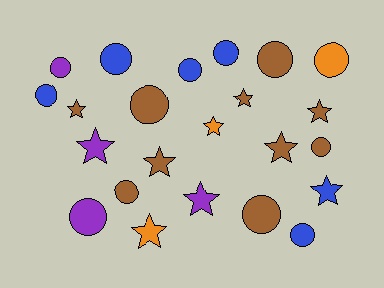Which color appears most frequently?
Brown, with 10 objects.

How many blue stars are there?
There is 1 blue star.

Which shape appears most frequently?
Circle, with 13 objects.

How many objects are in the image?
There are 23 objects.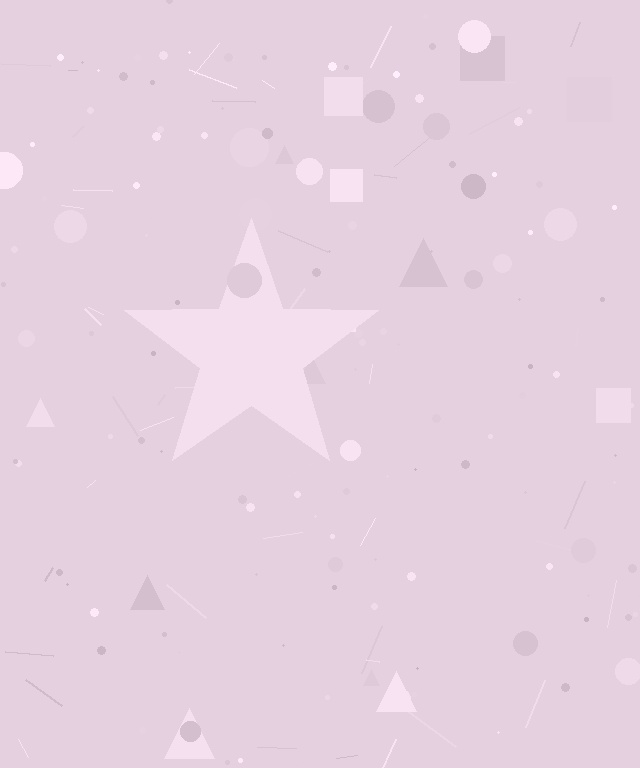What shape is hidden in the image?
A star is hidden in the image.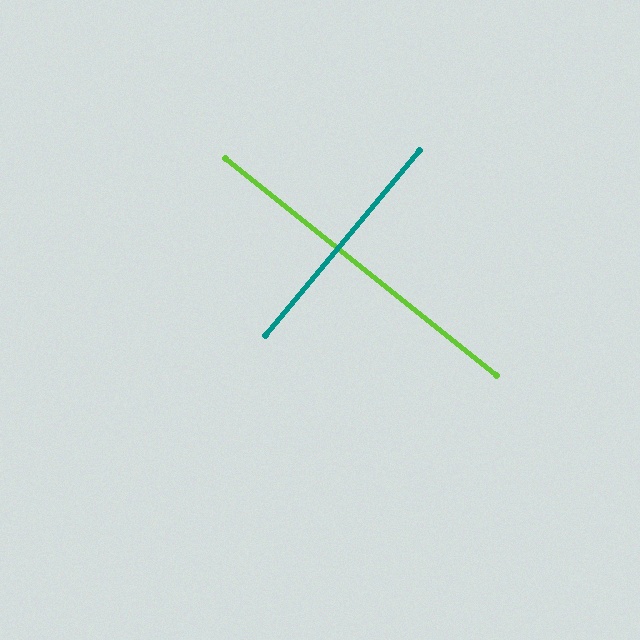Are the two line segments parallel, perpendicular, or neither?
Perpendicular — they meet at approximately 89°.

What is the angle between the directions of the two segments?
Approximately 89 degrees.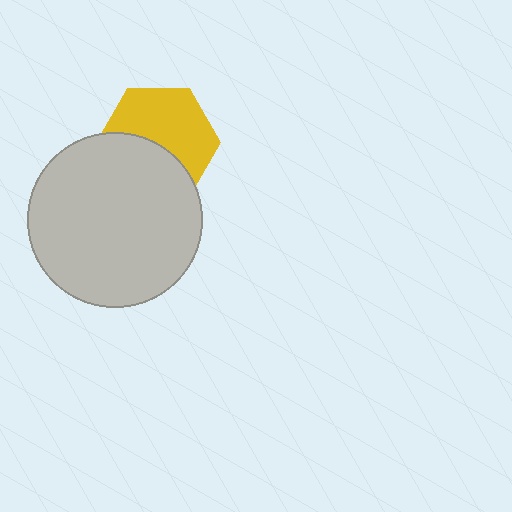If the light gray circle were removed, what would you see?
You would see the complete yellow hexagon.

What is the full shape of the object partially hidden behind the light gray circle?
The partially hidden object is a yellow hexagon.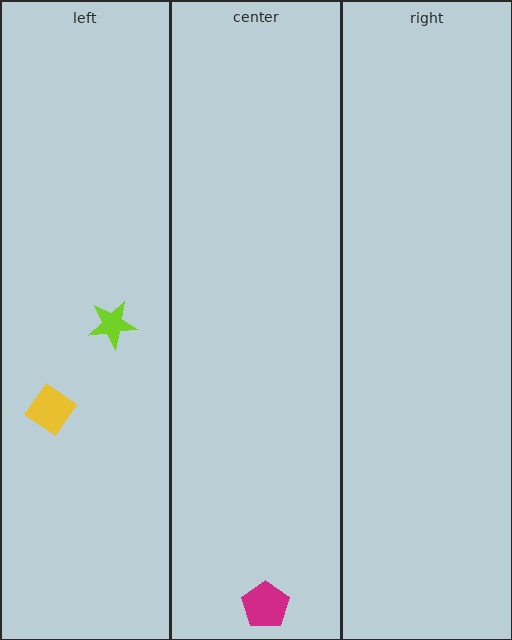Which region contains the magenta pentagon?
The center region.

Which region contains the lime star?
The left region.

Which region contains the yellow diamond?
The left region.